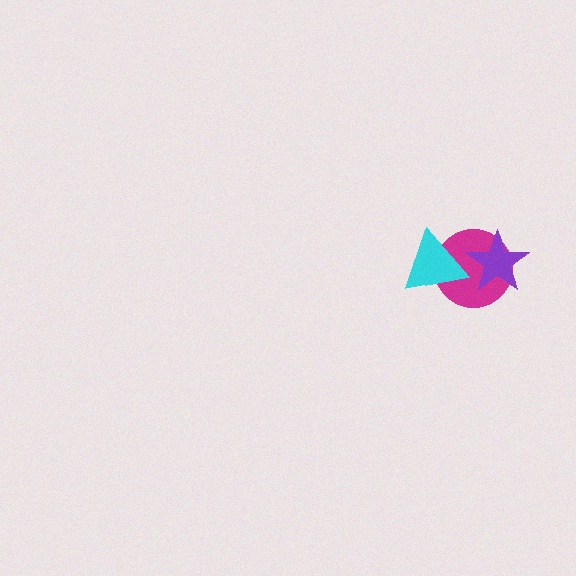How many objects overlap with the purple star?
2 objects overlap with the purple star.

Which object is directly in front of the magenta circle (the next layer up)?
The purple star is directly in front of the magenta circle.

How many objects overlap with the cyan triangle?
2 objects overlap with the cyan triangle.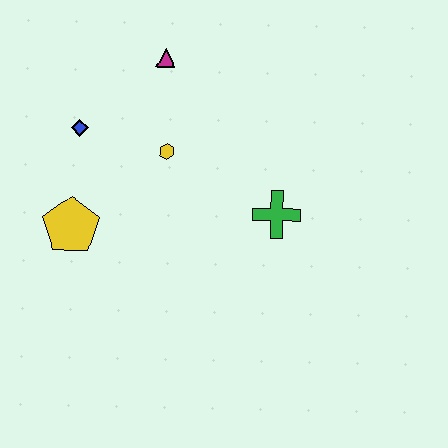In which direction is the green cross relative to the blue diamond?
The green cross is to the right of the blue diamond.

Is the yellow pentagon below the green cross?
Yes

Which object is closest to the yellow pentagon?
The blue diamond is closest to the yellow pentagon.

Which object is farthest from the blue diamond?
The green cross is farthest from the blue diamond.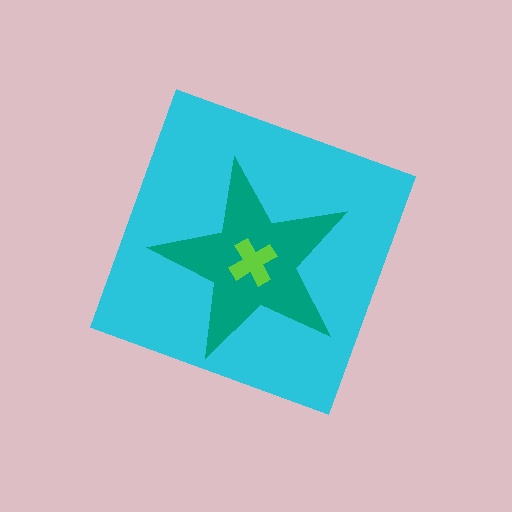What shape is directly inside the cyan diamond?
The teal star.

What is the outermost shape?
The cyan diamond.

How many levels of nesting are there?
3.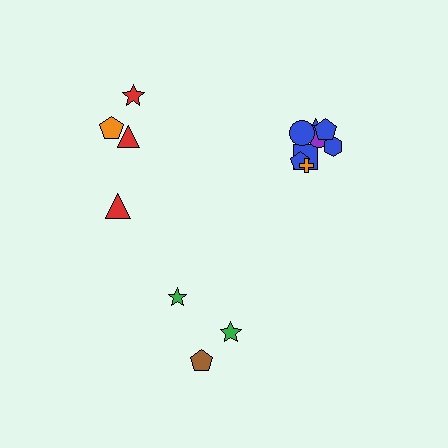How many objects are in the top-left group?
There are 4 objects.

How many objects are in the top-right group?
There are 8 objects.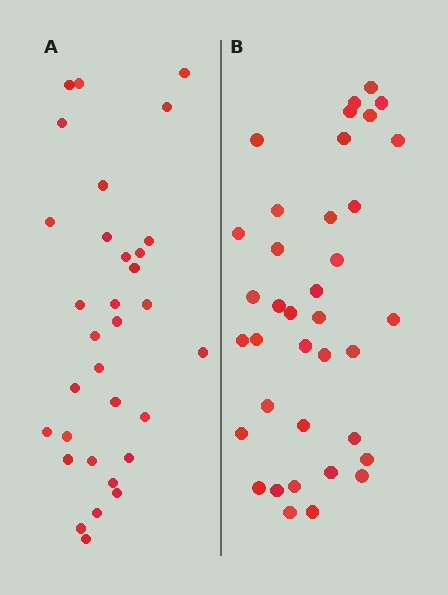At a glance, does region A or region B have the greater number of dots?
Region B (the right region) has more dots.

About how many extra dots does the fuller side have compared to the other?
Region B has about 5 more dots than region A.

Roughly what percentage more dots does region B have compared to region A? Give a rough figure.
About 15% more.